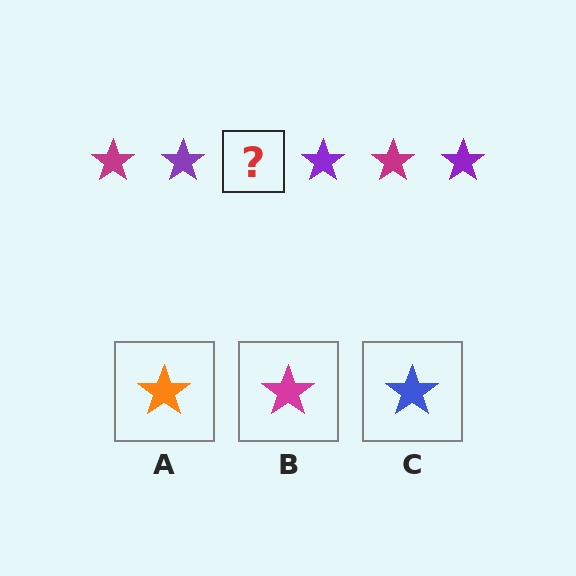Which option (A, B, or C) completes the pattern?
B.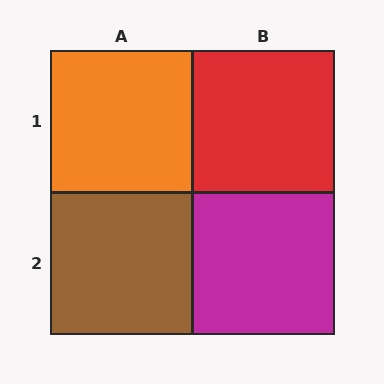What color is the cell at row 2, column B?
Magenta.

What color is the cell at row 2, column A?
Brown.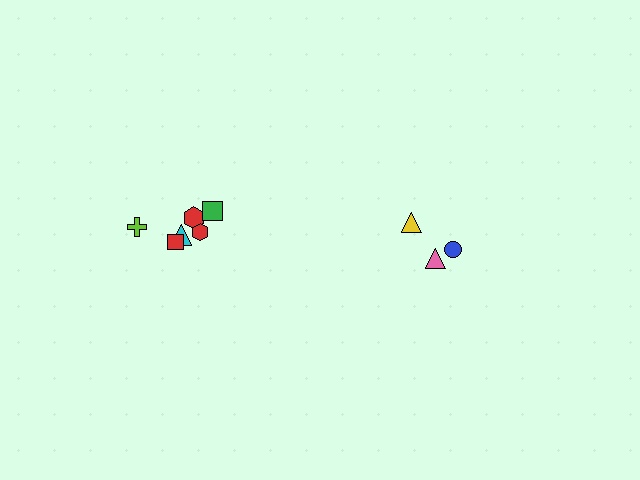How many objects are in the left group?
There are 6 objects.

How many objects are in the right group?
There are 3 objects.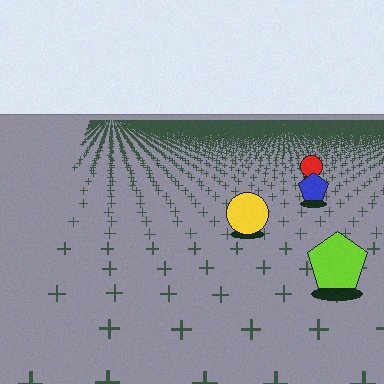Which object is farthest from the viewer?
The red circle is farthest from the viewer. It appears smaller and the ground texture around it is denser.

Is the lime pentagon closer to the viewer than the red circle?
Yes. The lime pentagon is closer — you can tell from the texture gradient: the ground texture is coarser near it.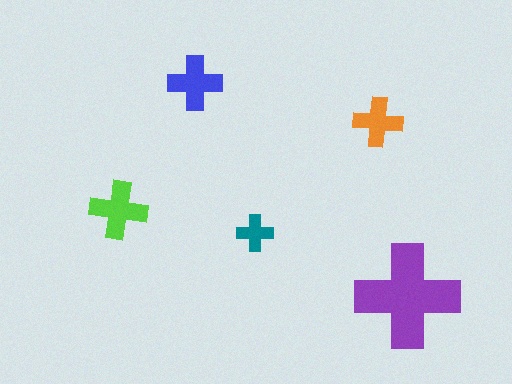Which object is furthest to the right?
The purple cross is rightmost.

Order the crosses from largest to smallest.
the purple one, the lime one, the blue one, the orange one, the teal one.